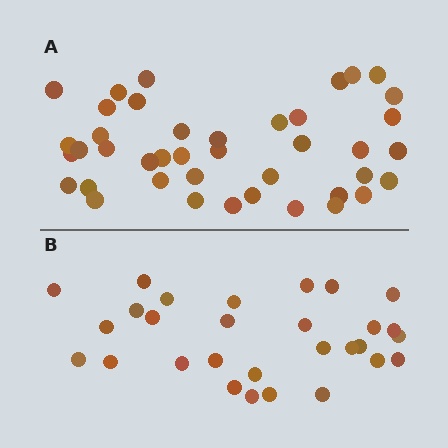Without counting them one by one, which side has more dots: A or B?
Region A (the top region) has more dots.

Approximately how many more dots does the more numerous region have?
Region A has roughly 12 or so more dots than region B.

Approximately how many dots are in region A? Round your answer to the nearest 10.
About 40 dots. (The exact count is 41, which rounds to 40.)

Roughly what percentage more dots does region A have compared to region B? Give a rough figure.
About 40% more.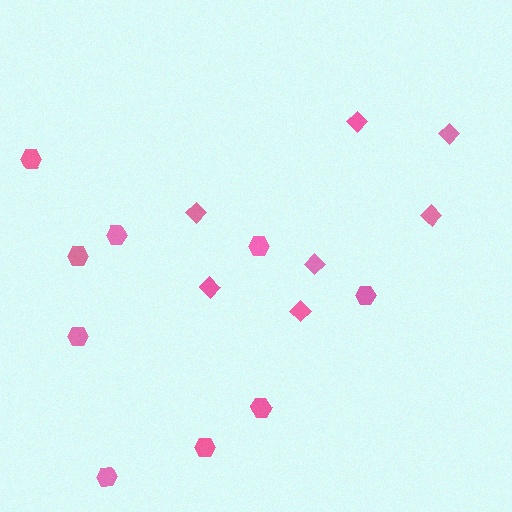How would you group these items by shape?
There are 2 groups: one group of diamonds (7) and one group of hexagons (9).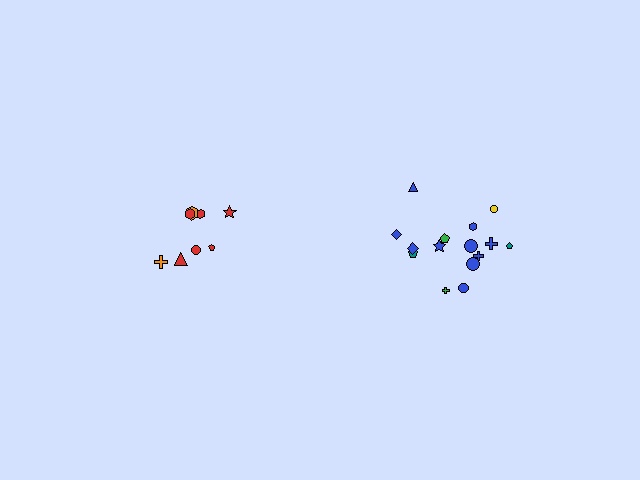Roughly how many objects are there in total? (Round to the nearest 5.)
Roughly 25 objects in total.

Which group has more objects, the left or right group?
The right group.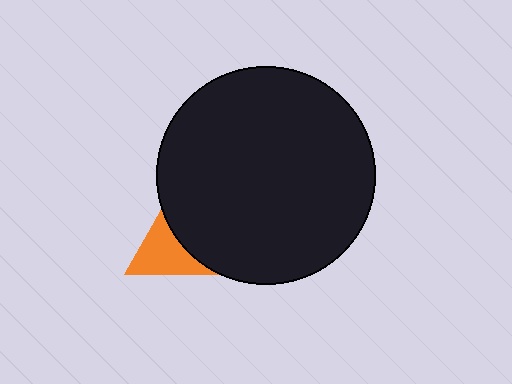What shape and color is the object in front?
The object in front is a black circle.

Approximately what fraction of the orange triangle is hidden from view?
Roughly 55% of the orange triangle is hidden behind the black circle.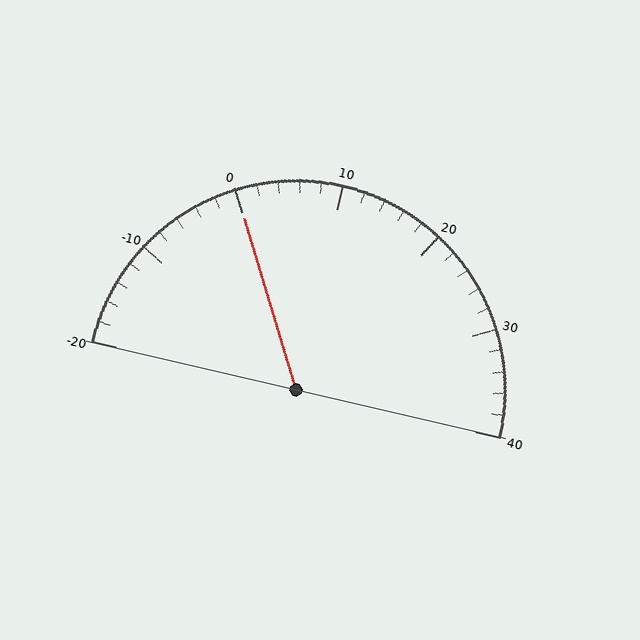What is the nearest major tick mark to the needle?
The nearest major tick mark is 0.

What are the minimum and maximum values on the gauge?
The gauge ranges from -20 to 40.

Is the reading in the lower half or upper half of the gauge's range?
The reading is in the lower half of the range (-20 to 40).